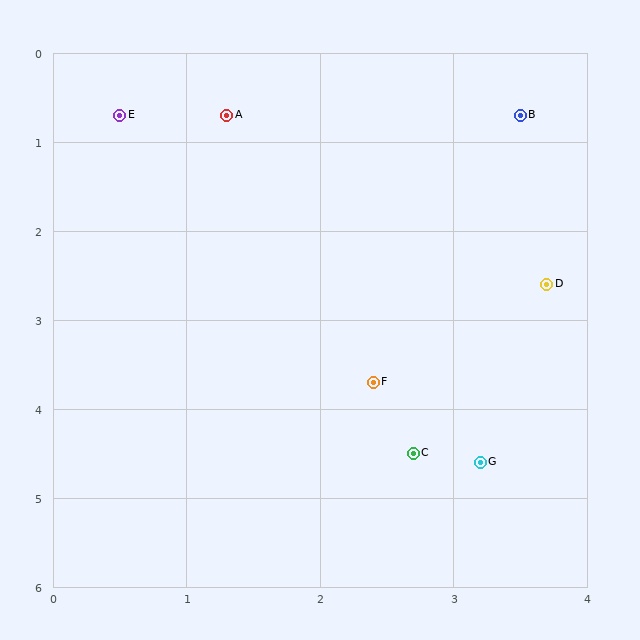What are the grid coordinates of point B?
Point B is at approximately (3.5, 0.7).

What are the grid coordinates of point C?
Point C is at approximately (2.7, 4.5).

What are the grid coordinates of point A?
Point A is at approximately (1.3, 0.7).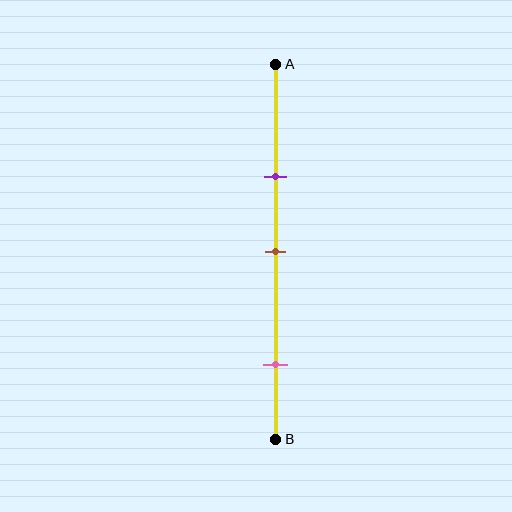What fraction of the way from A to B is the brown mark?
The brown mark is approximately 50% (0.5) of the way from A to B.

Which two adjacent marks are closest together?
The purple and brown marks are the closest adjacent pair.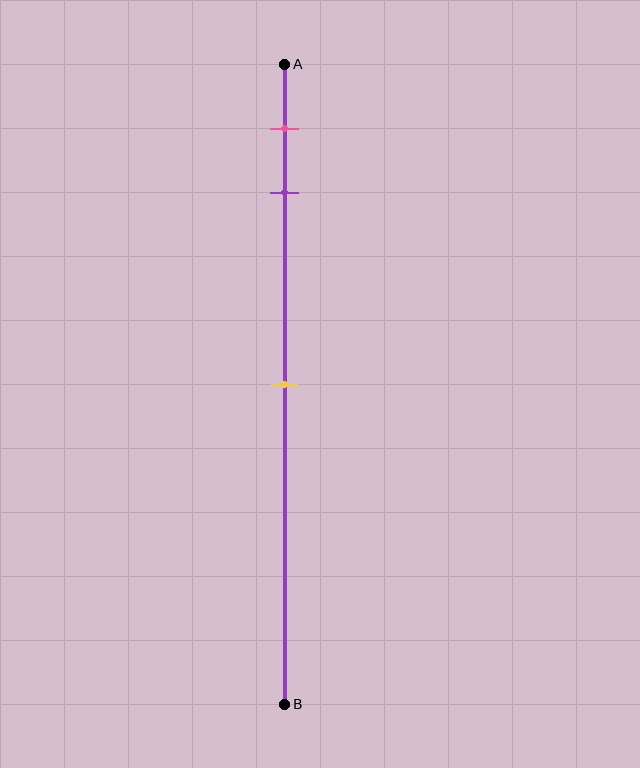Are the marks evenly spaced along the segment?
No, the marks are not evenly spaced.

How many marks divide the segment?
There are 3 marks dividing the segment.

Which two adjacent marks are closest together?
The pink and purple marks are the closest adjacent pair.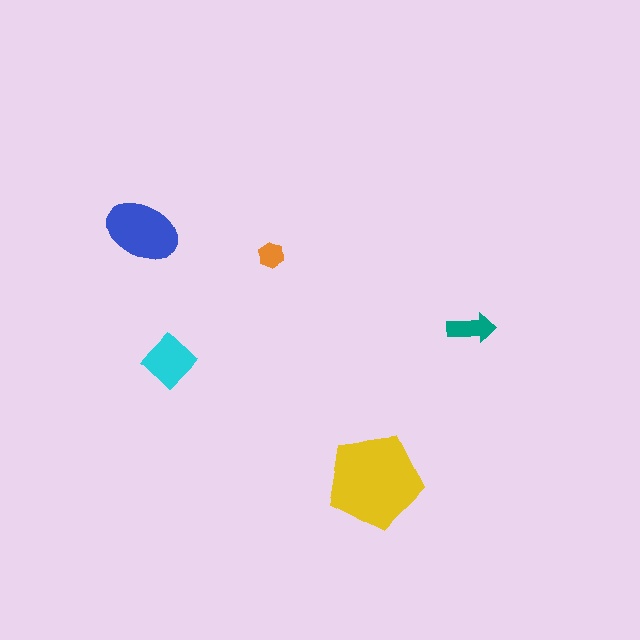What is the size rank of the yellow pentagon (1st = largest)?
1st.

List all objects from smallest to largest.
The orange hexagon, the teal arrow, the cyan diamond, the blue ellipse, the yellow pentagon.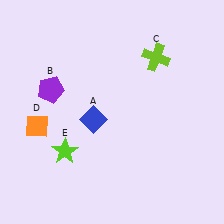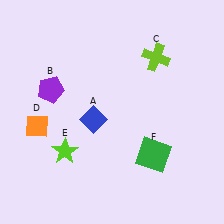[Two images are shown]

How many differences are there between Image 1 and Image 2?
There is 1 difference between the two images.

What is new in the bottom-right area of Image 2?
A green square (F) was added in the bottom-right area of Image 2.